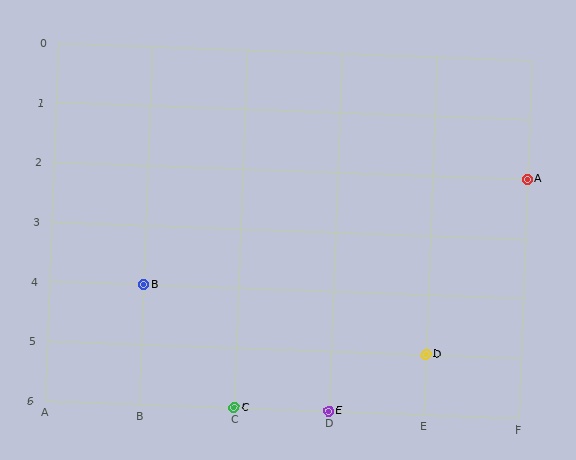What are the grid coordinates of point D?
Point D is at grid coordinates (E, 5).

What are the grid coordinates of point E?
Point E is at grid coordinates (D, 6).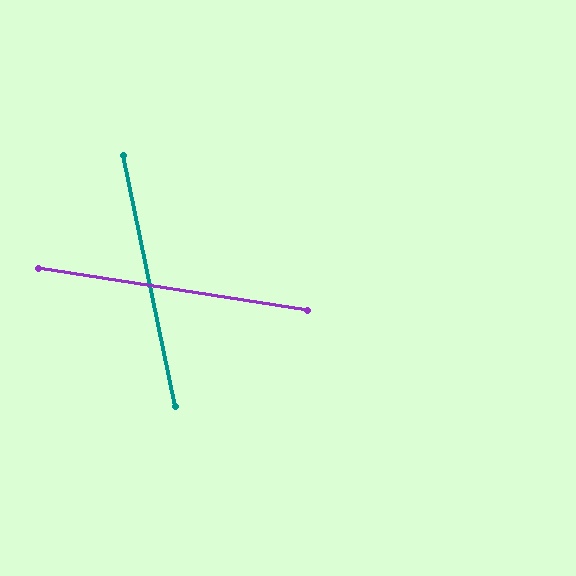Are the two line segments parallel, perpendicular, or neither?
Neither parallel nor perpendicular — they differ by about 69°.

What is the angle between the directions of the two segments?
Approximately 69 degrees.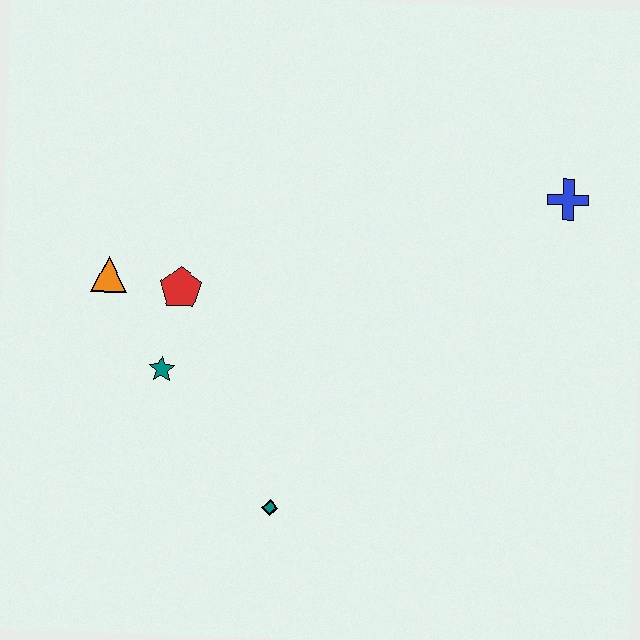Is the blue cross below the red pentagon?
No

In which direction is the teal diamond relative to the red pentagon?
The teal diamond is below the red pentagon.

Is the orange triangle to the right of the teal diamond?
No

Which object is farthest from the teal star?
The blue cross is farthest from the teal star.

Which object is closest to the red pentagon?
The orange triangle is closest to the red pentagon.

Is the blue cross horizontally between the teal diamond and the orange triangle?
No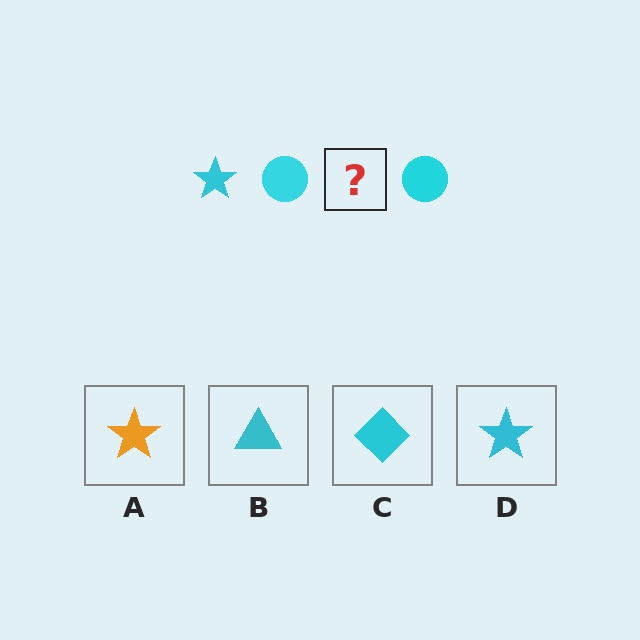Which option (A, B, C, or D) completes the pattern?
D.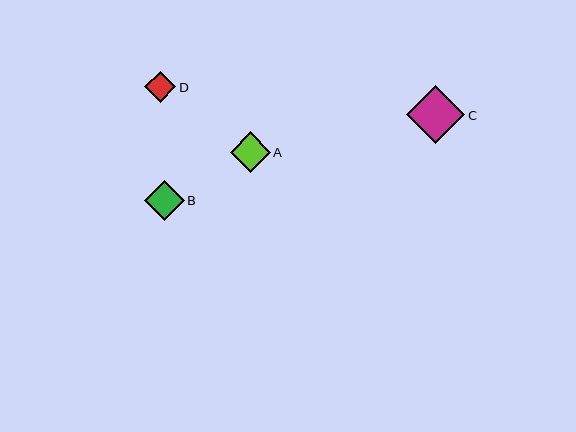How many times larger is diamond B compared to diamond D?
Diamond B is approximately 1.3 times the size of diamond D.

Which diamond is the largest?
Diamond C is the largest with a size of approximately 58 pixels.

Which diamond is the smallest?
Diamond D is the smallest with a size of approximately 31 pixels.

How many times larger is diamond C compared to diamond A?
Diamond C is approximately 1.4 times the size of diamond A.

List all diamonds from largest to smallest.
From largest to smallest: C, A, B, D.